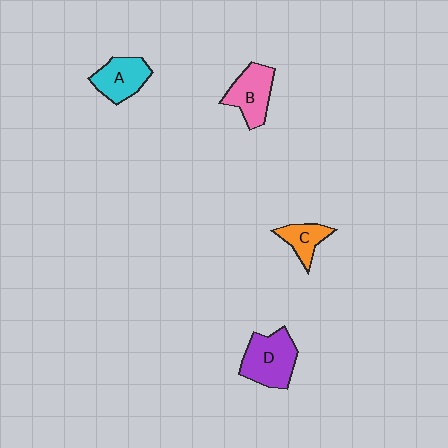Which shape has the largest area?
Shape D (purple).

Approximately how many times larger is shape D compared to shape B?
Approximately 1.2 times.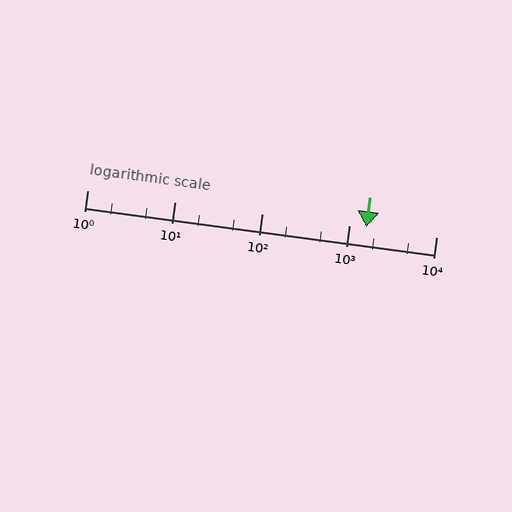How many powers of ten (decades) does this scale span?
The scale spans 4 decades, from 1 to 10000.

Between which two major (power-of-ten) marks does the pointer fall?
The pointer is between 1000 and 10000.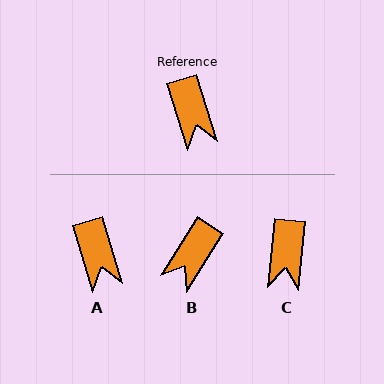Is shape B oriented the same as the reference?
No, it is off by about 49 degrees.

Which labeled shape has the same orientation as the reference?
A.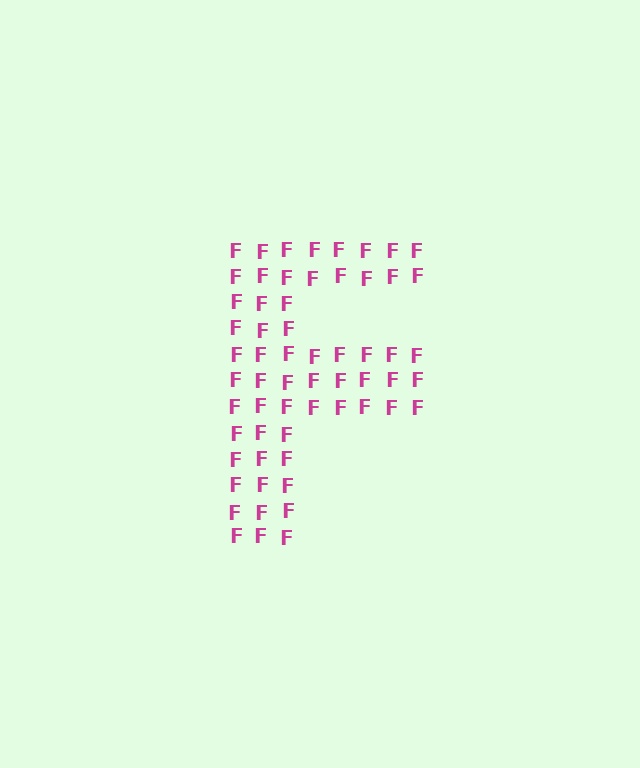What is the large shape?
The large shape is the letter F.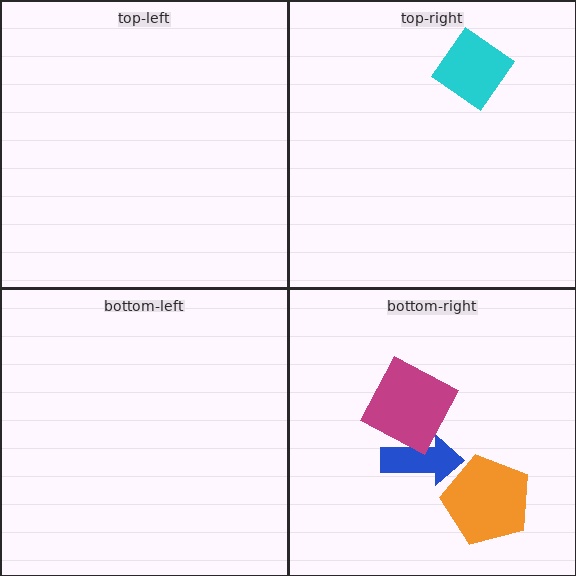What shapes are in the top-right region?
The cyan diamond.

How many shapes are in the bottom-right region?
3.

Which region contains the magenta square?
The bottom-right region.